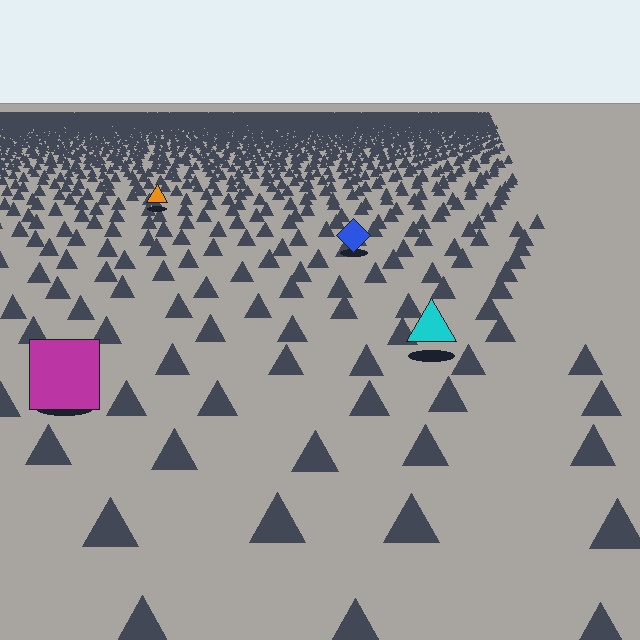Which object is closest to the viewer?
The magenta square is closest. The texture marks near it are larger and more spread out.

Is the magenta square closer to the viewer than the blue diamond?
Yes. The magenta square is closer — you can tell from the texture gradient: the ground texture is coarser near it.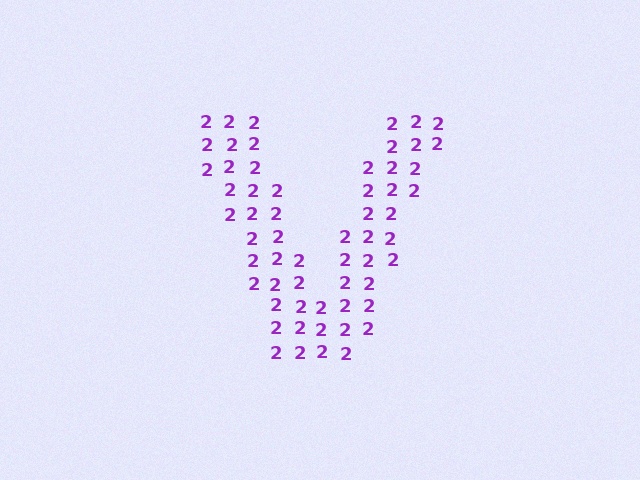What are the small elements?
The small elements are digit 2's.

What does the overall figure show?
The overall figure shows the letter V.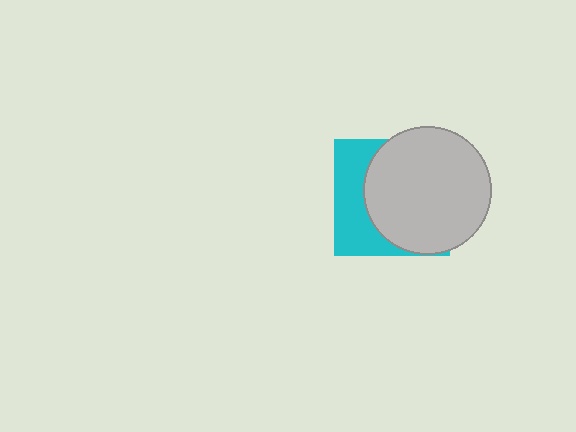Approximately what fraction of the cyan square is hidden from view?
Roughly 64% of the cyan square is hidden behind the light gray circle.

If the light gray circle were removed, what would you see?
You would see the complete cyan square.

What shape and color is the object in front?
The object in front is a light gray circle.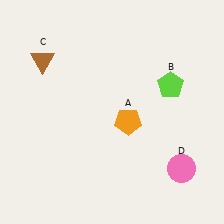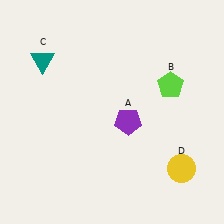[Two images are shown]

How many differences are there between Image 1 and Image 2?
There are 3 differences between the two images.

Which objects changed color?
A changed from orange to purple. C changed from brown to teal. D changed from pink to yellow.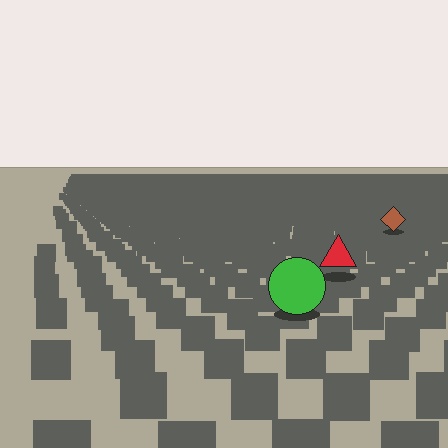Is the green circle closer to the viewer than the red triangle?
Yes. The green circle is closer — you can tell from the texture gradient: the ground texture is coarser near it.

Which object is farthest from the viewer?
The brown diamond is farthest from the viewer. It appears smaller and the ground texture around it is denser.